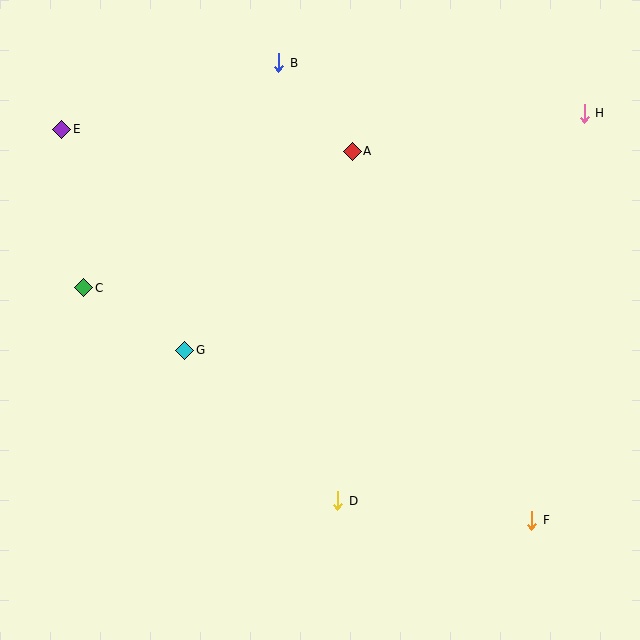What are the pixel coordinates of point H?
Point H is at (584, 113).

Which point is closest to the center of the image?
Point G at (184, 350) is closest to the center.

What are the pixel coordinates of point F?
Point F is at (532, 520).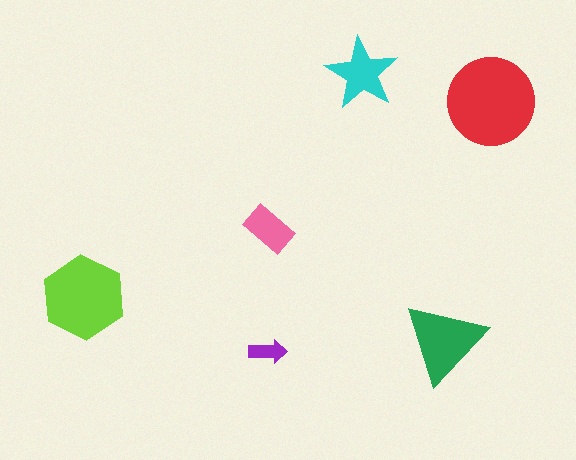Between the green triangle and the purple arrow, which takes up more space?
The green triangle.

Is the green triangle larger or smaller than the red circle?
Smaller.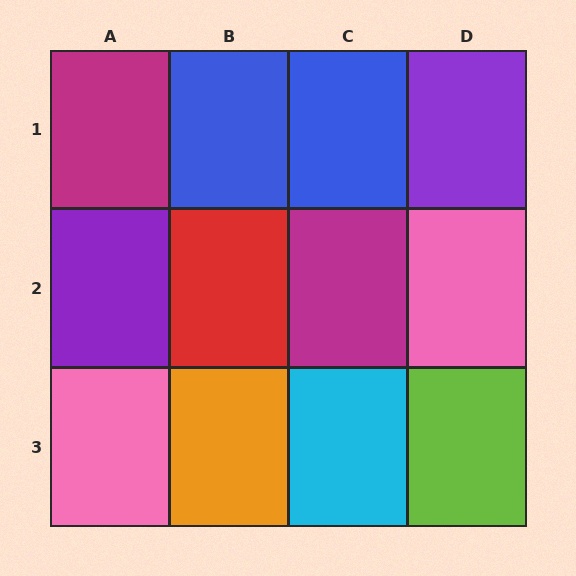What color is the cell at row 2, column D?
Pink.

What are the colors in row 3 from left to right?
Pink, orange, cyan, lime.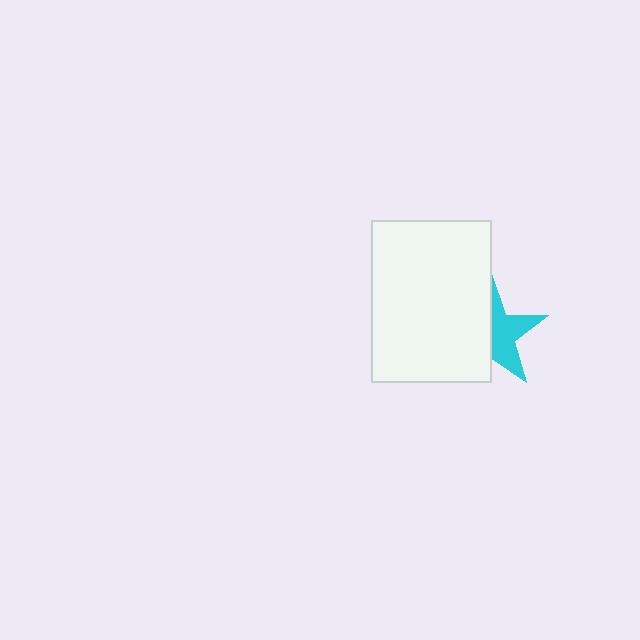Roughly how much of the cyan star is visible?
About half of it is visible (roughly 50%).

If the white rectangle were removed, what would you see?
You would see the complete cyan star.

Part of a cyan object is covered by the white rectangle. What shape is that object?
It is a star.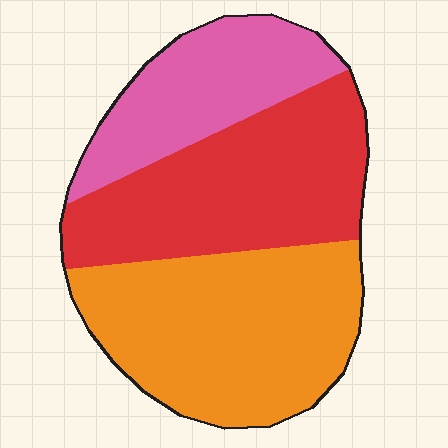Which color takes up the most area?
Orange, at roughly 40%.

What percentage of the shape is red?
Red covers about 35% of the shape.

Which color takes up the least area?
Pink, at roughly 25%.